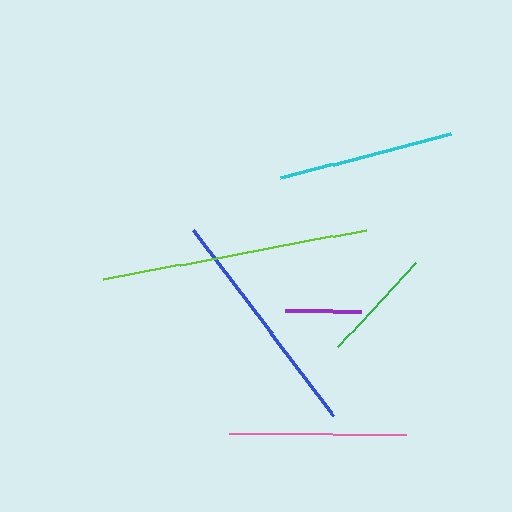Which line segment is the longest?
The lime line is the longest at approximately 267 pixels.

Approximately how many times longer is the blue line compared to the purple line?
The blue line is approximately 3.1 times the length of the purple line.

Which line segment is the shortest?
The purple line is the shortest at approximately 76 pixels.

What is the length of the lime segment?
The lime segment is approximately 267 pixels long.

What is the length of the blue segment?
The blue segment is approximately 233 pixels long.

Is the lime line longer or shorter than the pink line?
The lime line is longer than the pink line.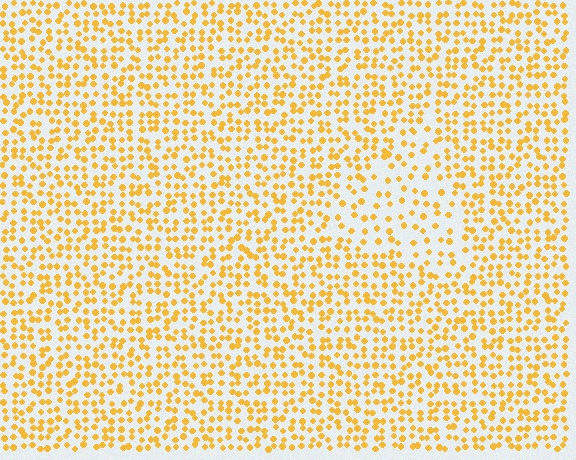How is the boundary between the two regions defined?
The boundary is defined by a change in element density (approximately 1.9x ratio). All elements are the same color, size, and shape.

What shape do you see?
I see a triangle.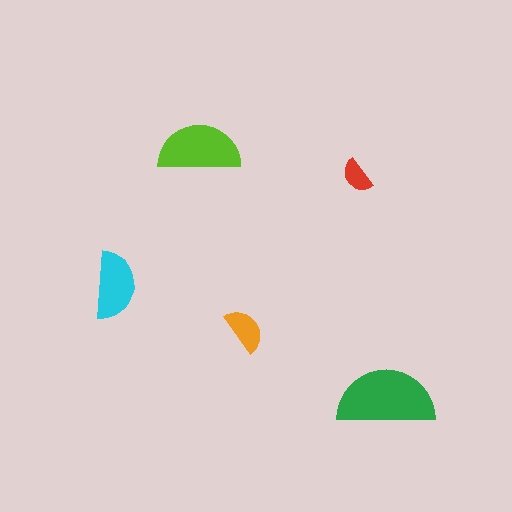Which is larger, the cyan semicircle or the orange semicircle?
The cyan one.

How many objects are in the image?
There are 5 objects in the image.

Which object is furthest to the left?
The cyan semicircle is leftmost.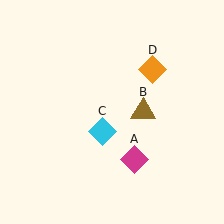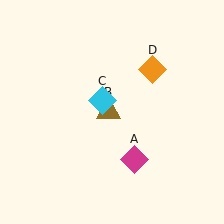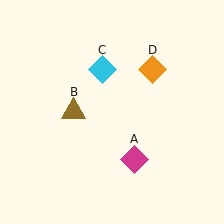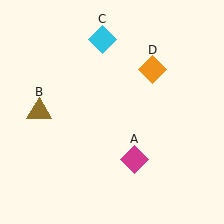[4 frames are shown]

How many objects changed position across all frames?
2 objects changed position: brown triangle (object B), cyan diamond (object C).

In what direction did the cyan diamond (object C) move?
The cyan diamond (object C) moved up.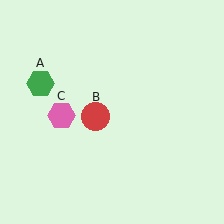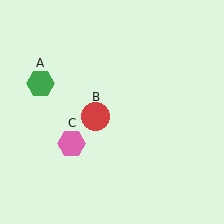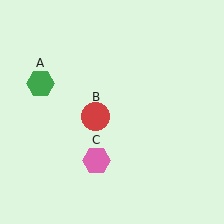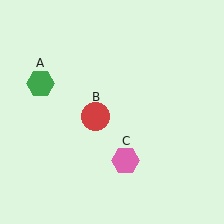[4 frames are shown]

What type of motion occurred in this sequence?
The pink hexagon (object C) rotated counterclockwise around the center of the scene.